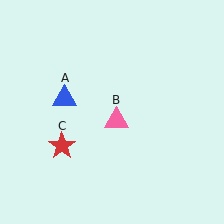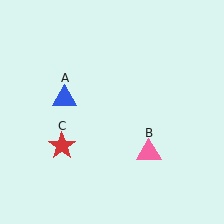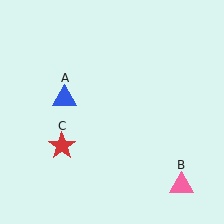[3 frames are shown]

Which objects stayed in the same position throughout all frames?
Blue triangle (object A) and red star (object C) remained stationary.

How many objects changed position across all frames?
1 object changed position: pink triangle (object B).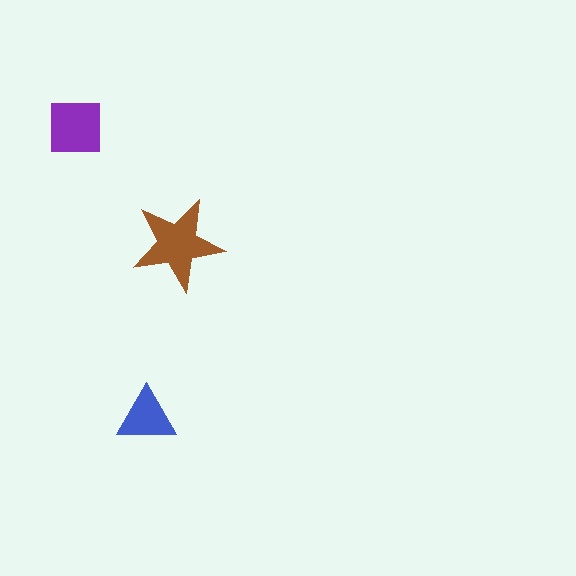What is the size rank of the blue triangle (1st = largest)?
3rd.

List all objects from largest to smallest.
The brown star, the purple square, the blue triangle.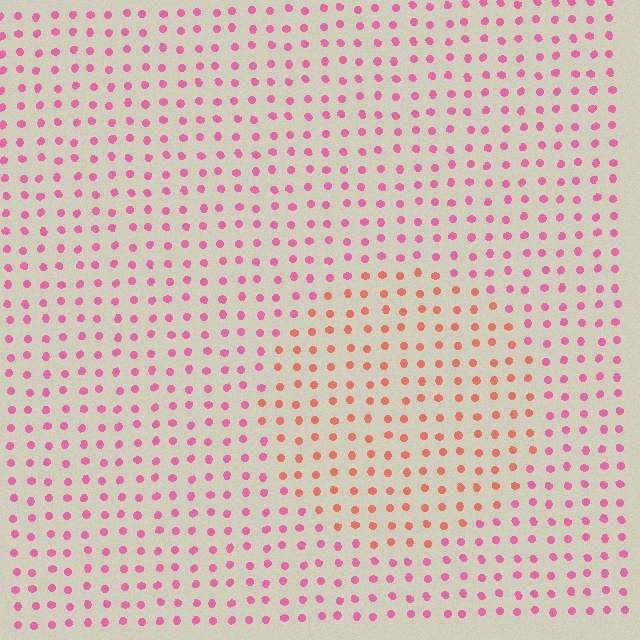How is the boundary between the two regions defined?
The boundary is defined purely by a slight shift in hue (about 35 degrees). Spacing, size, and orientation are identical on both sides.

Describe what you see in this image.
The image is filled with small pink elements in a uniform arrangement. A circle-shaped region is visible where the elements are tinted to a slightly different hue, forming a subtle color boundary.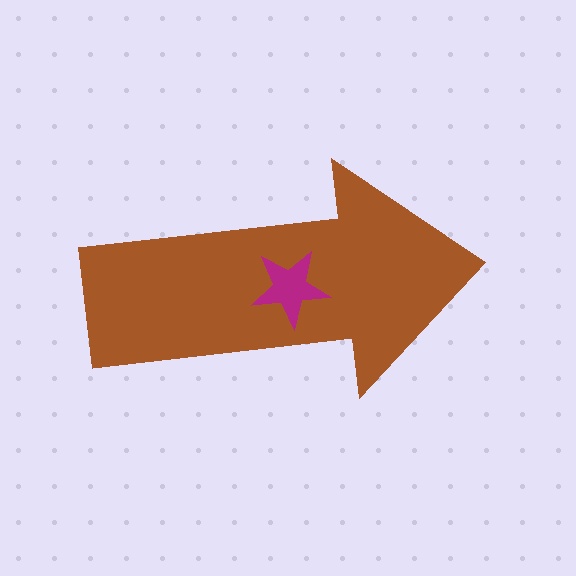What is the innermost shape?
The magenta star.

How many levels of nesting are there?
2.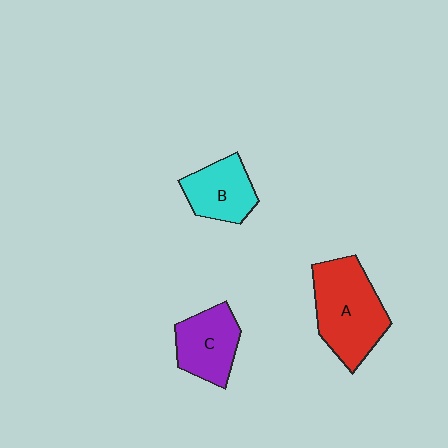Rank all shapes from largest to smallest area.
From largest to smallest: A (red), C (purple), B (cyan).